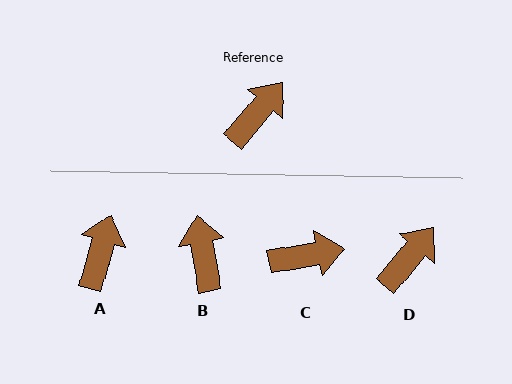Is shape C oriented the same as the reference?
No, it is off by about 40 degrees.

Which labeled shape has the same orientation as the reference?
D.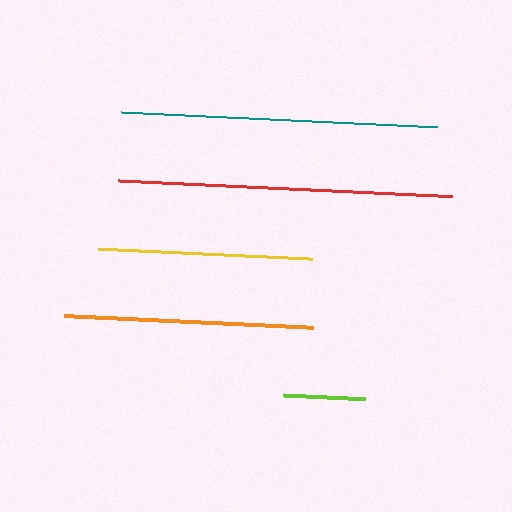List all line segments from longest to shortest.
From longest to shortest: red, teal, orange, yellow, lime.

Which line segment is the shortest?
The lime line is the shortest at approximately 82 pixels.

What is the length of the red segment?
The red segment is approximately 334 pixels long.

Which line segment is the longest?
The red line is the longest at approximately 334 pixels.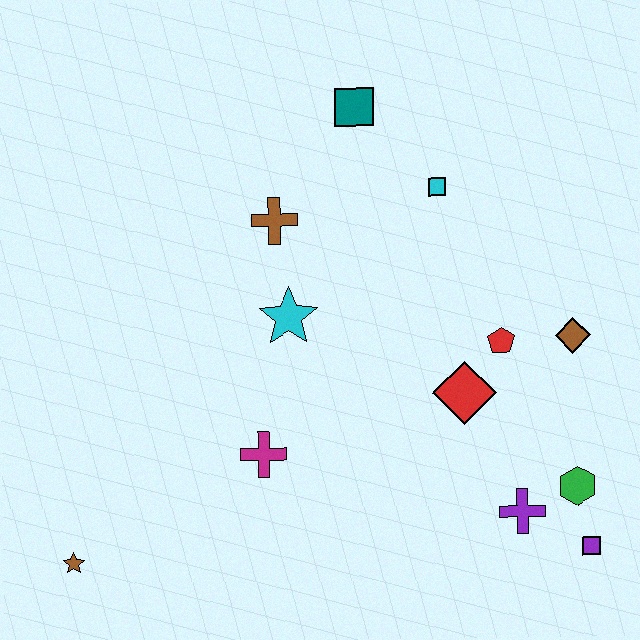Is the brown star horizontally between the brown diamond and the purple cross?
No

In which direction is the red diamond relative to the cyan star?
The red diamond is to the right of the cyan star.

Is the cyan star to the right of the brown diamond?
No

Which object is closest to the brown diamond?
The red pentagon is closest to the brown diamond.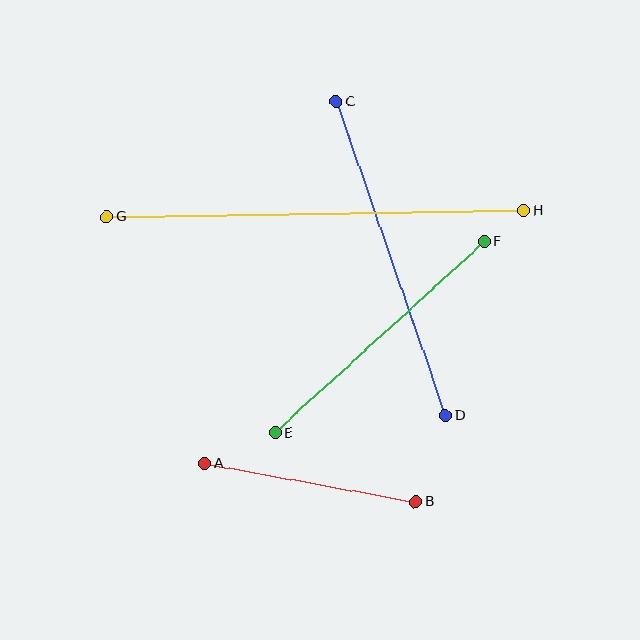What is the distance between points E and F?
The distance is approximately 283 pixels.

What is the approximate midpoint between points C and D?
The midpoint is at approximately (391, 258) pixels.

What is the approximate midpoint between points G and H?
The midpoint is at approximately (315, 213) pixels.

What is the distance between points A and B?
The distance is approximately 214 pixels.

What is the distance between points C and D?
The distance is approximately 332 pixels.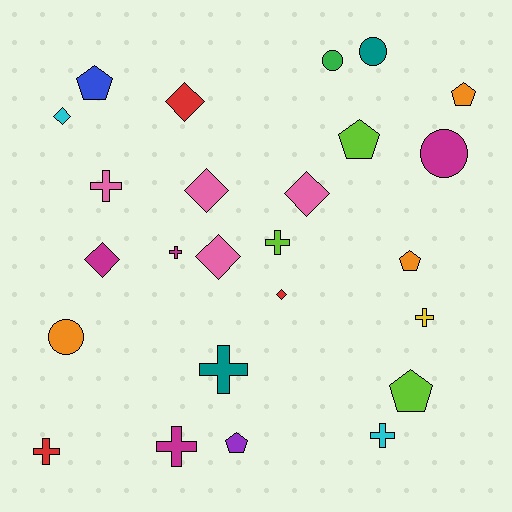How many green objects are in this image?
There is 1 green object.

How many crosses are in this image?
There are 8 crosses.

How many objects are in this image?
There are 25 objects.